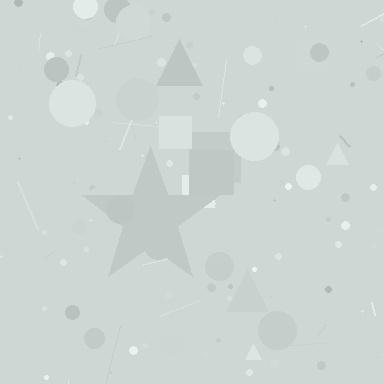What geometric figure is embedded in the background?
A star is embedded in the background.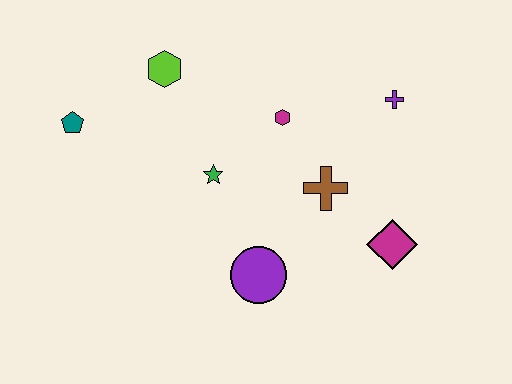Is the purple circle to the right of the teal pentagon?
Yes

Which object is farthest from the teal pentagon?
The magenta diamond is farthest from the teal pentagon.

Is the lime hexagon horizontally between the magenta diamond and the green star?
No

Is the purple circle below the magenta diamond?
Yes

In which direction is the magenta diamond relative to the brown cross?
The magenta diamond is to the right of the brown cross.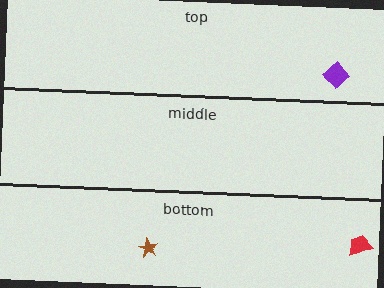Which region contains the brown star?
The bottom region.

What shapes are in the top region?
The purple diamond.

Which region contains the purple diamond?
The top region.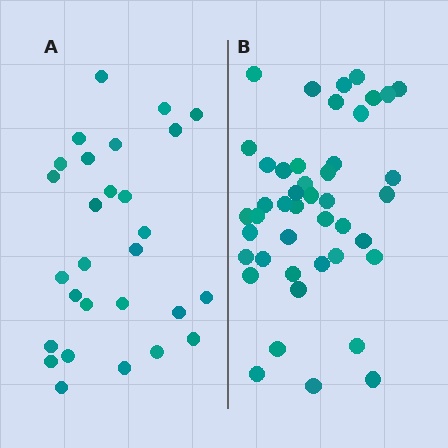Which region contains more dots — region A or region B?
Region B (the right region) has more dots.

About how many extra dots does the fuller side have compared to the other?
Region B has approximately 15 more dots than region A.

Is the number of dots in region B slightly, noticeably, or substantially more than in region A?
Region B has substantially more. The ratio is roughly 1.6 to 1.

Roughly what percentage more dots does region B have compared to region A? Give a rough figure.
About 55% more.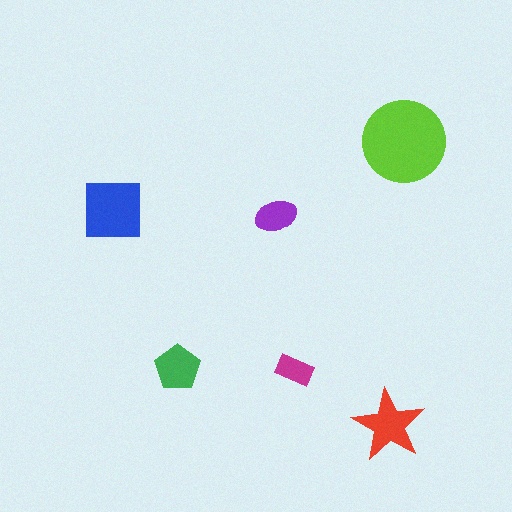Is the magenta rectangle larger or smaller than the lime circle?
Smaller.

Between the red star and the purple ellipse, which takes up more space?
The red star.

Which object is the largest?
The lime circle.